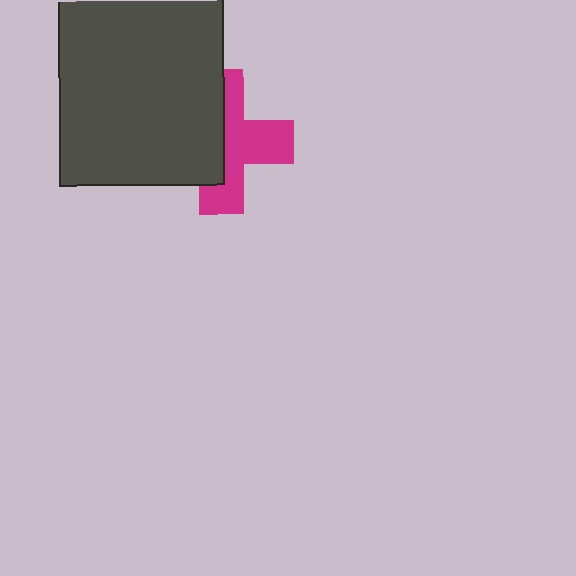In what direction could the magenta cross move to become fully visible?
The magenta cross could move right. That would shift it out from behind the dark gray rectangle entirely.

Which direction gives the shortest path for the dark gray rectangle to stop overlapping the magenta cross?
Moving left gives the shortest separation.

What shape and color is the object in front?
The object in front is a dark gray rectangle.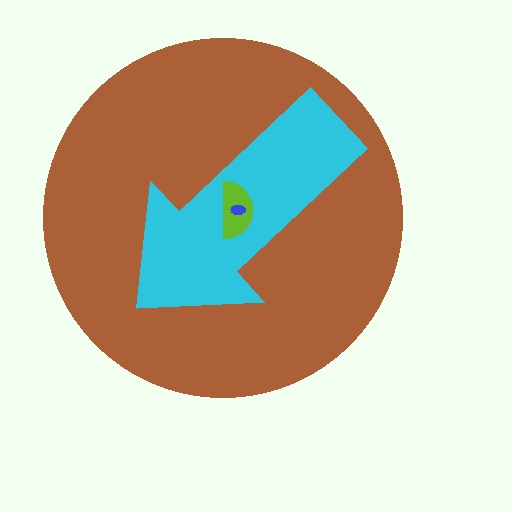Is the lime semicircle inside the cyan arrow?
Yes.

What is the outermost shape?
The brown circle.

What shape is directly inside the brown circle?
The cyan arrow.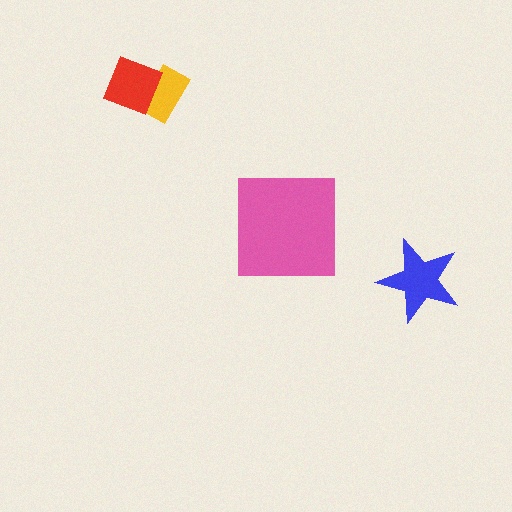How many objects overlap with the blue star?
0 objects overlap with the blue star.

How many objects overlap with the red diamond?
1 object overlaps with the red diamond.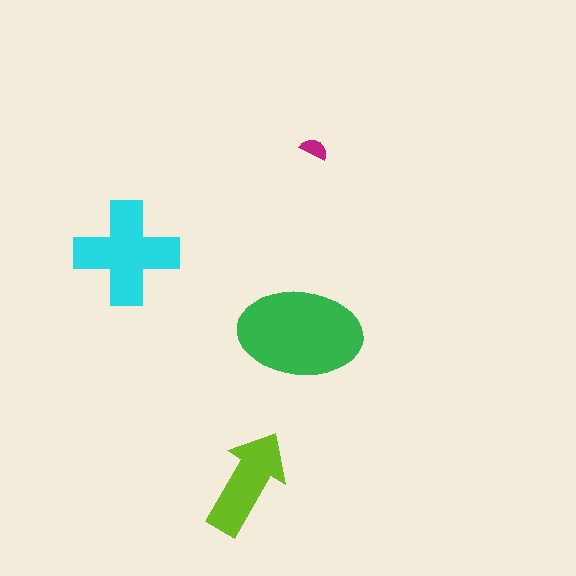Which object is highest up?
The magenta semicircle is topmost.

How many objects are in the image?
There are 4 objects in the image.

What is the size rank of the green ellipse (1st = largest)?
1st.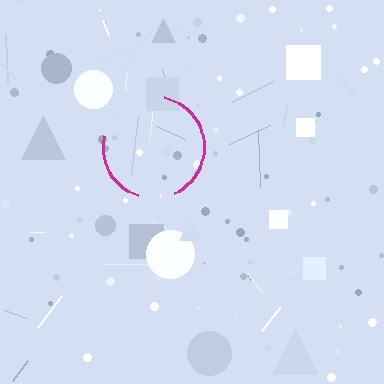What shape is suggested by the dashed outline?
The dashed outline suggests a circle.